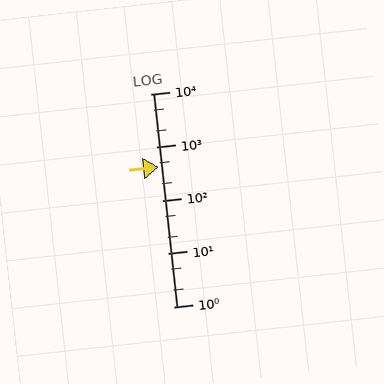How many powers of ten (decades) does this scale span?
The scale spans 4 decades, from 1 to 10000.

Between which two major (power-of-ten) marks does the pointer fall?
The pointer is between 100 and 1000.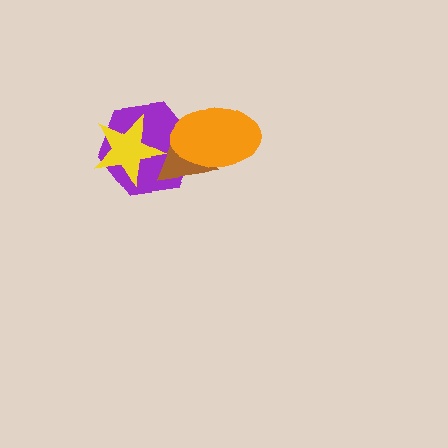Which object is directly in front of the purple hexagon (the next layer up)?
The brown triangle is directly in front of the purple hexagon.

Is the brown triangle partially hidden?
Yes, it is partially covered by another shape.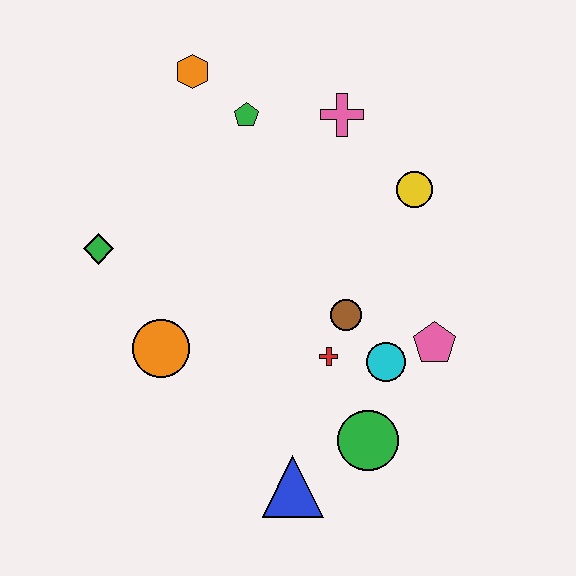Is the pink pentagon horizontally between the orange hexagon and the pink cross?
No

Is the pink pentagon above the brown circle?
No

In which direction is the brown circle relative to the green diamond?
The brown circle is to the right of the green diamond.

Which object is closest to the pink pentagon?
The cyan circle is closest to the pink pentagon.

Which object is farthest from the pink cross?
The blue triangle is farthest from the pink cross.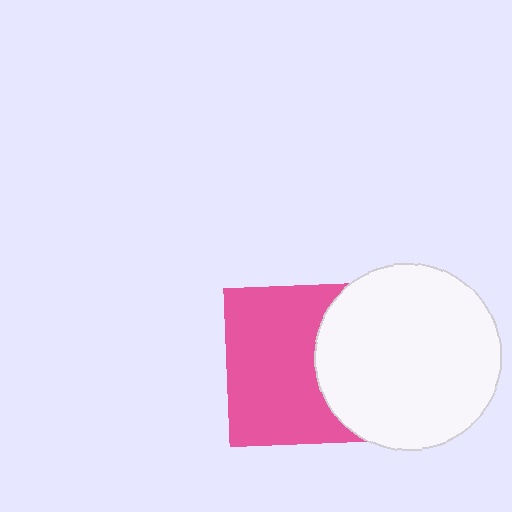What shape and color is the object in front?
The object in front is a white circle.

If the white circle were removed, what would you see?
You would see the complete pink square.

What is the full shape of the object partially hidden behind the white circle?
The partially hidden object is a pink square.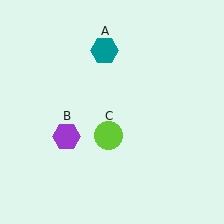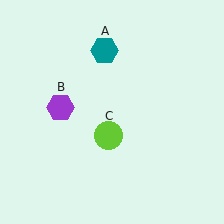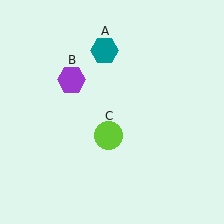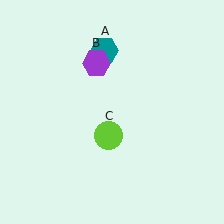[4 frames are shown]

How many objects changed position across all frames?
1 object changed position: purple hexagon (object B).